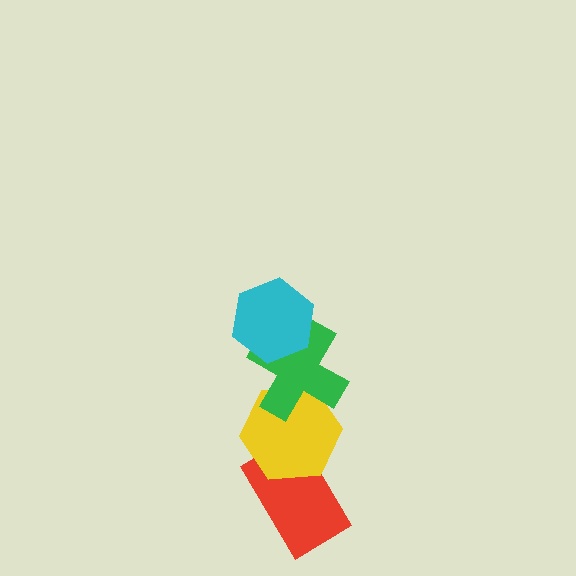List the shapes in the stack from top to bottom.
From top to bottom: the cyan hexagon, the green cross, the yellow hexagon, the red rectangle.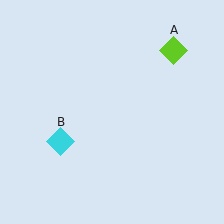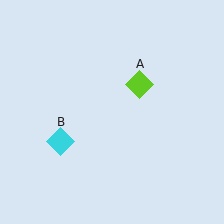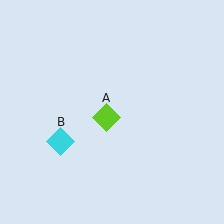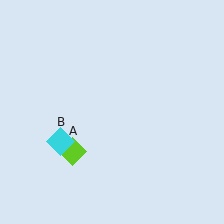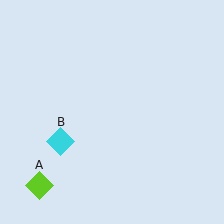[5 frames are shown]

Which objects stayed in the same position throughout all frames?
Cyan diamond (object B) remained stationary.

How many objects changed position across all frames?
1 object changed position: lime diamond (object A).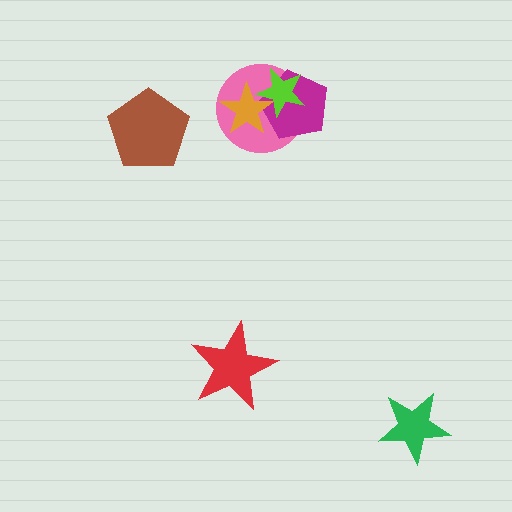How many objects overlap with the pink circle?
3 objects overlap with the pink circle.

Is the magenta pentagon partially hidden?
Yes, it is partially covered by another shape.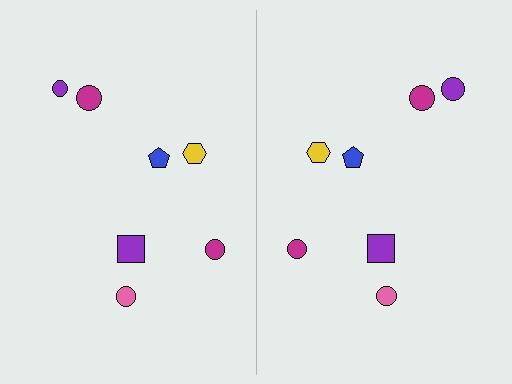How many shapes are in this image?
There are 14 shapes in this image.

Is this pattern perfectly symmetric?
No, the pattern is not perfectly symmetric. The purple circle on the right side has a different size than its mirror counterpart.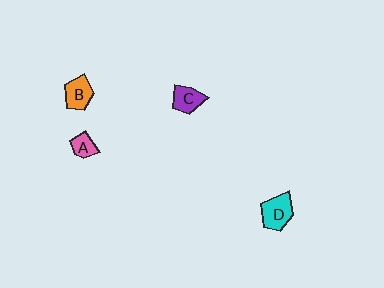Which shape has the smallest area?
Shape A (pink).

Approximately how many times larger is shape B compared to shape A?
Approximately 1.5 times.